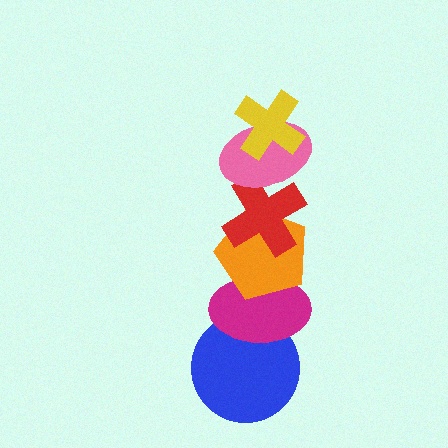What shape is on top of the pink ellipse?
The yellow cross is on top of the pink ellipse.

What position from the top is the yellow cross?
The yellow cross is 1st from the top.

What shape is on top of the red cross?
The pink ellipse is on top of the red cross.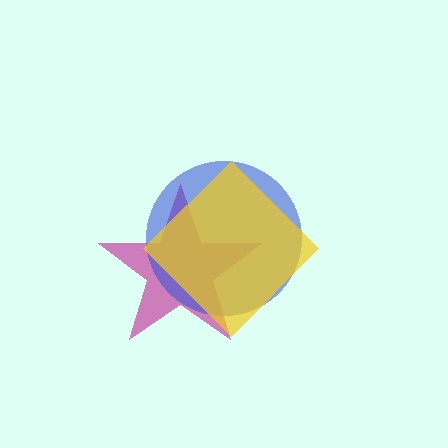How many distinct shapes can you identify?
There are 3 distinct shapes: a magenta star, a blue circle, a yellow diamond.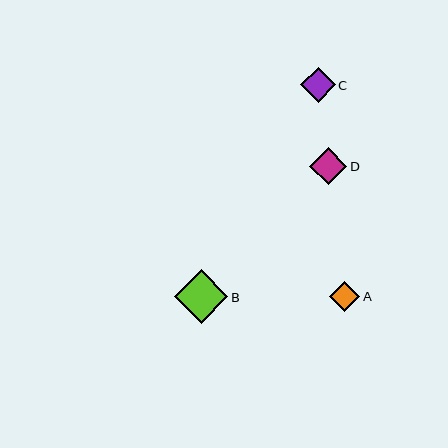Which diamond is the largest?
Diamond B is the largest with a size of approximately 54 pixels.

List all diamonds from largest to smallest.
From largest to smallest: B, D, C, A.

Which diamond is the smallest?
Diamond A is the smallest with a size of approximately 30 pixels.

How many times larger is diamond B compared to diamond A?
Diamond B is approximately 1.8 times the size of diamond A.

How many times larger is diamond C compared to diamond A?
Diamond C is approximately 1.1 times the size of diamond A.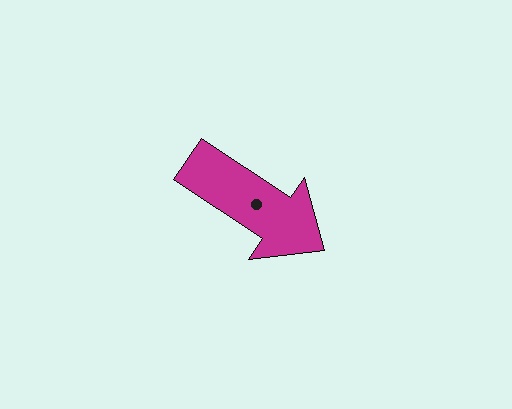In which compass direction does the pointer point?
Southeast.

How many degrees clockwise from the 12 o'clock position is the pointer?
Approximately 124 degrees.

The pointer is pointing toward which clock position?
Roughly 4 o'clock.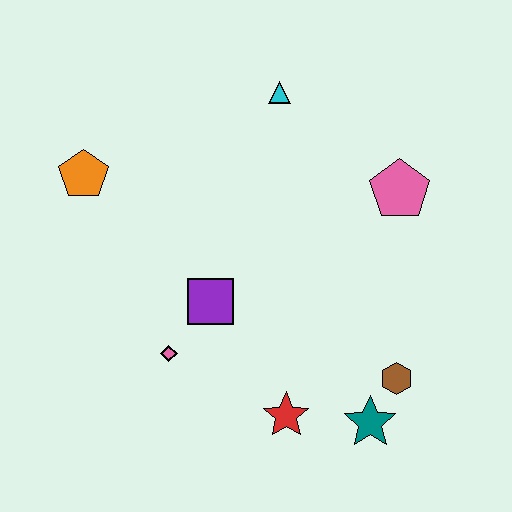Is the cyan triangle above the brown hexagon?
Yes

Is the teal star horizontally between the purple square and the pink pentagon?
Yes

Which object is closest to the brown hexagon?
The teal star is closest to the brown hexagon.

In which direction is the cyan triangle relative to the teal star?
The cyan triangle is above the teal star.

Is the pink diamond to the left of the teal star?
Yes